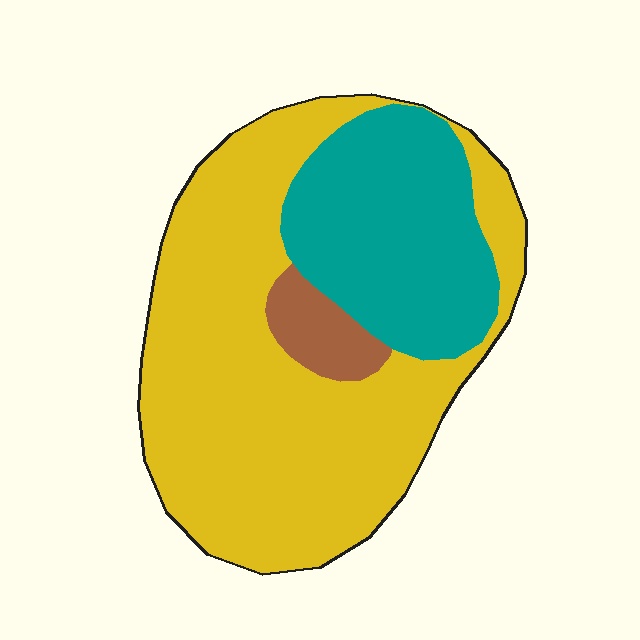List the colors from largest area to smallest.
From largest to smallest: yellow, teal, brown.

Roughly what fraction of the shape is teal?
Teal takes up about one quarter (1/4) of the shape.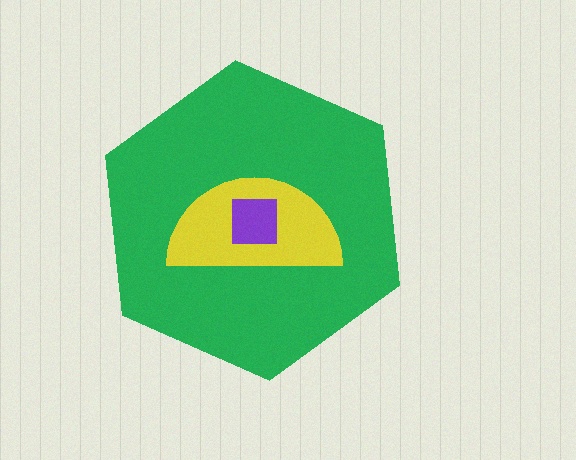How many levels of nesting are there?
3.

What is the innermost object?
The purple square.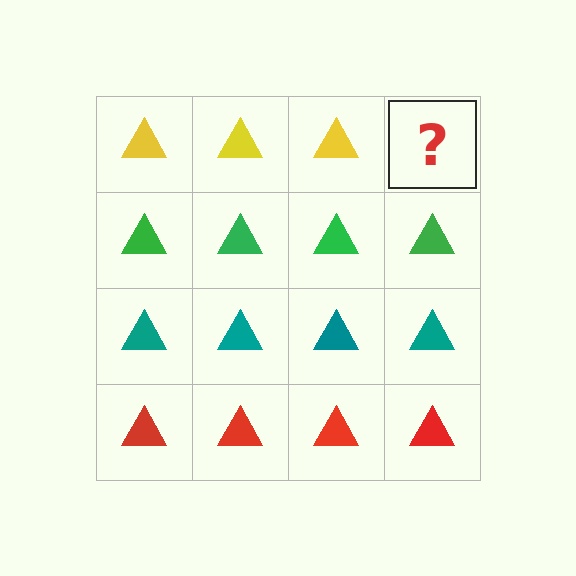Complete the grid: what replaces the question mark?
The question mark should be replaced with a yellow triangle.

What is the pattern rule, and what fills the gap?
The rule is that each row has a consistent color. The gap should be filled with a yellow triangle.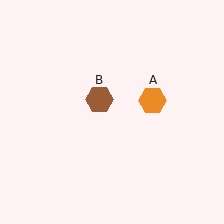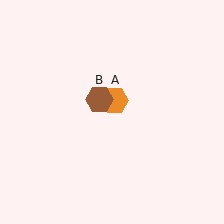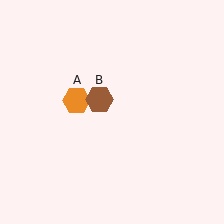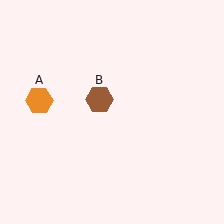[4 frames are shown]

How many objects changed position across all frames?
1 object changed position: orange hexagon (object A).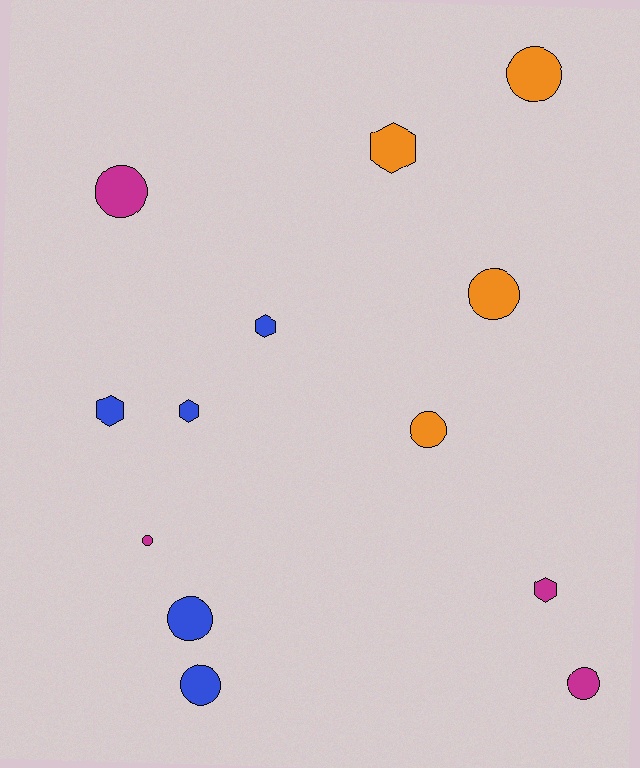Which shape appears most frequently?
Circle, with 8 objects.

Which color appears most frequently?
Blue, with 5 objects.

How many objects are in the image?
There are 13 objects.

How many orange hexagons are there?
There is 1 orange hexagon.